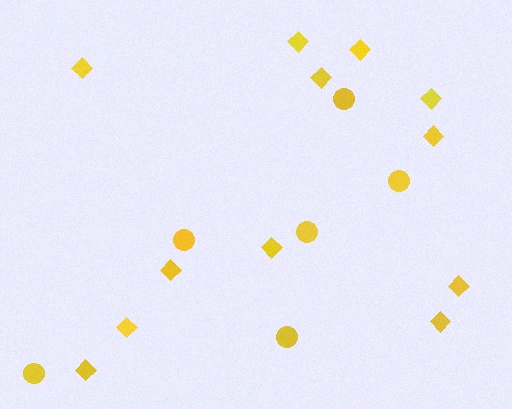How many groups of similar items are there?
There are 2 groups: one group of diamonds (12) and one group of circles (6).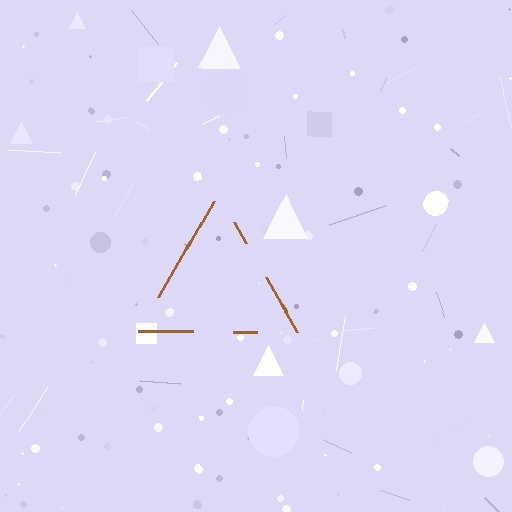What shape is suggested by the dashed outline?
The dashed outline suggests a triangle.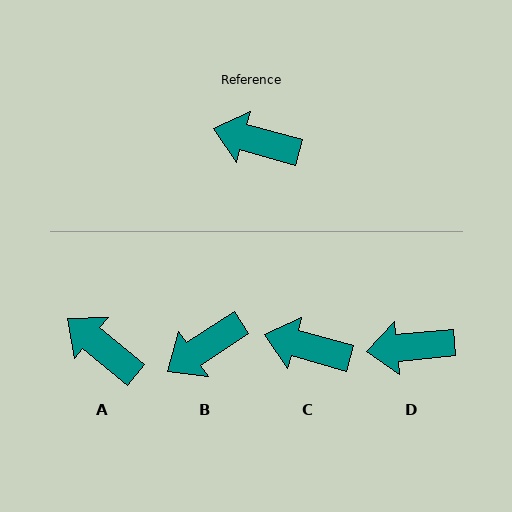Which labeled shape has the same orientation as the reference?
C.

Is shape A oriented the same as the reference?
No, it is off by about 24 degrees.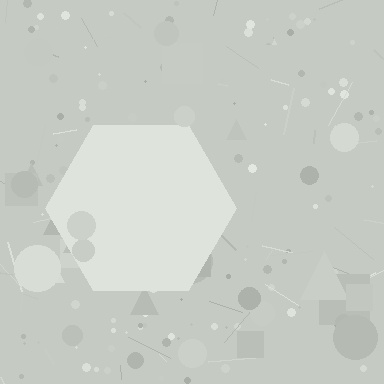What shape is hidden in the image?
A hexagon is hidden in the image.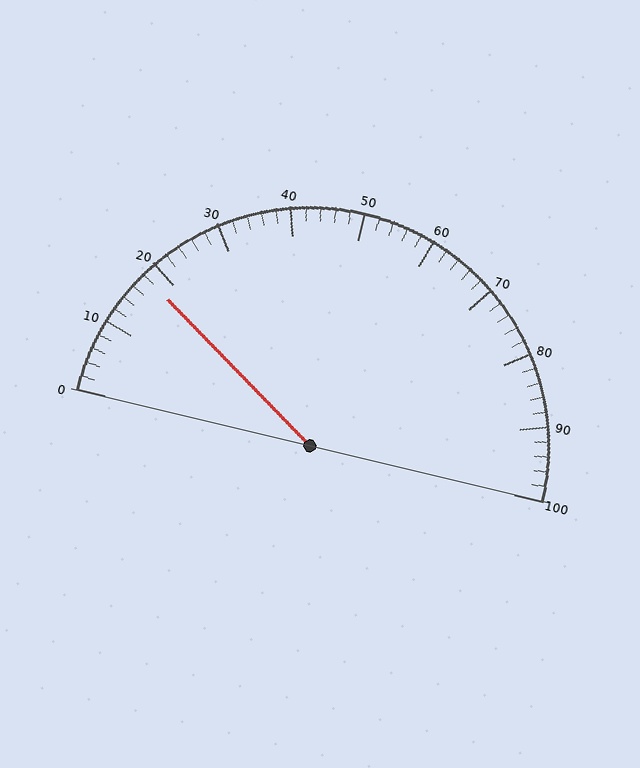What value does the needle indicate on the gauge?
The needle indicates approximately 18.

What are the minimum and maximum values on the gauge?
The gauge ranges from 0 to 100.